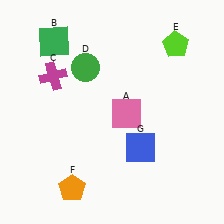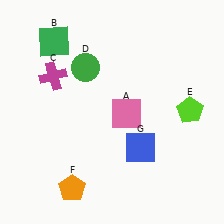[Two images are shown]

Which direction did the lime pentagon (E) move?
The lime pentagon (E) moved down.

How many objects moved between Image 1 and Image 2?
1 object moved between the two images.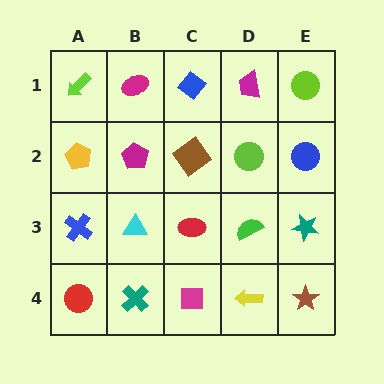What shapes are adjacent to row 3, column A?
A yellow pentagon (row 2, column A), a red circle (row 4, column A), a cyan triangle (row 3, column B).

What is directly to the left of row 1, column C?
A magenta ellipse.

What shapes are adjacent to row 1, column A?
A yellow pentagon (row 2, column A), a magenta ellipse (row 1, column B).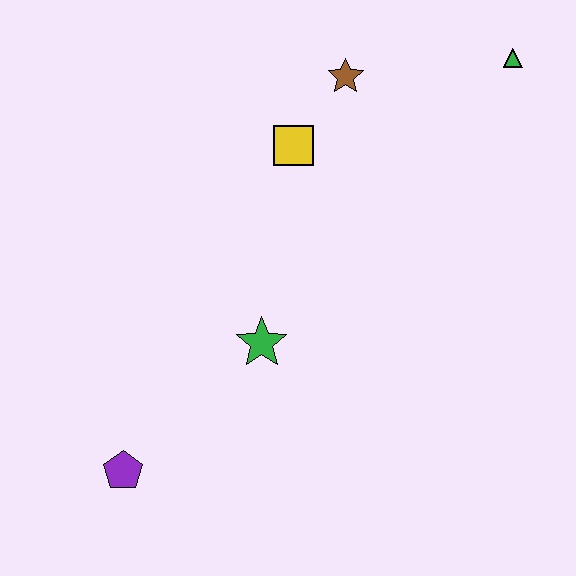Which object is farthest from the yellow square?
The purple pentagon is farthest from the yellow square.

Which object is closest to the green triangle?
The brown star is closest to the green triangle.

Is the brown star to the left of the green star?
No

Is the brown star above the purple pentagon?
Yes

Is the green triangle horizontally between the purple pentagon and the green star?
No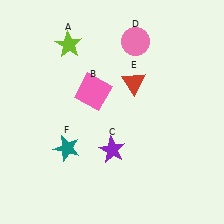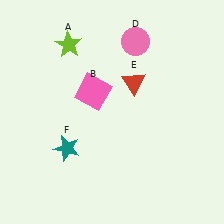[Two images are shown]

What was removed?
The purple star (C) was removed in Image 2.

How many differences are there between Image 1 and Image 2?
There is 1 difference between the two images.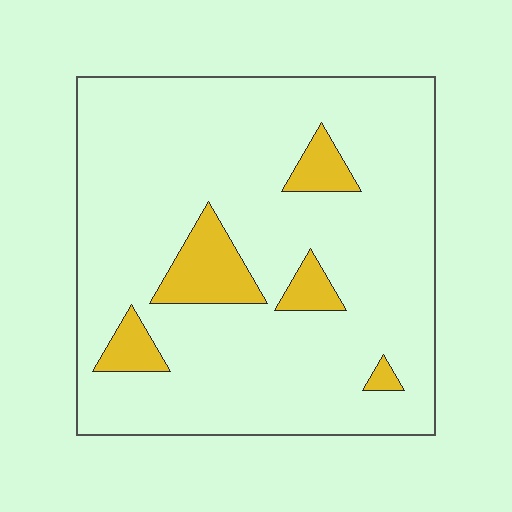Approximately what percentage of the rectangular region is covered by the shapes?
Approximately 10%.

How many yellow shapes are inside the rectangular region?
5.